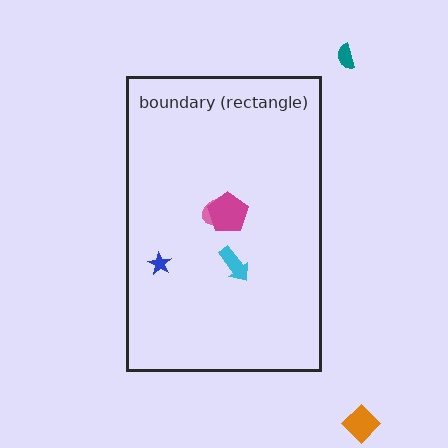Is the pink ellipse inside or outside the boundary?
Inside.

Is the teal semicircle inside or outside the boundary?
Outside.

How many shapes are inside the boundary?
4 inside, 2 outside.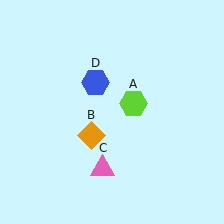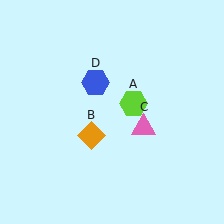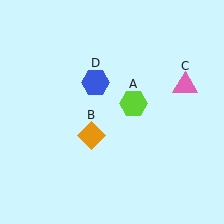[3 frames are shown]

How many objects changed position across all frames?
1 object changed position: pink triangle (object C).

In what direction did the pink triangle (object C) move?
The pink triangle (object C) moved up and to the right.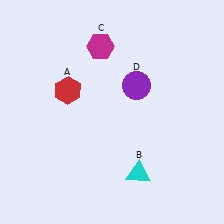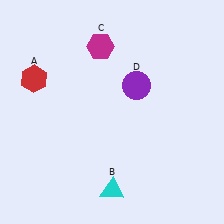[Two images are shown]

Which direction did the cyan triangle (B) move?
The cyan triangle (B) moved left.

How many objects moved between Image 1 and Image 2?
2 objects moved between the two images.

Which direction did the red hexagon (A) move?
The red hexagon (A) moved left.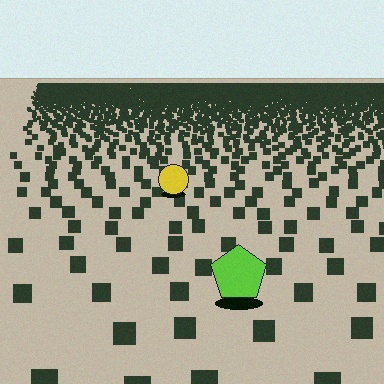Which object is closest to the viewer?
The lime pentagon is closest. The texture marks near it are larger and more spread out.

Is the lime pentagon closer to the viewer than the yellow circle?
Yes. The lime pentagon is closer — you can tell from the texture gradient: the ground texture is coarser near it.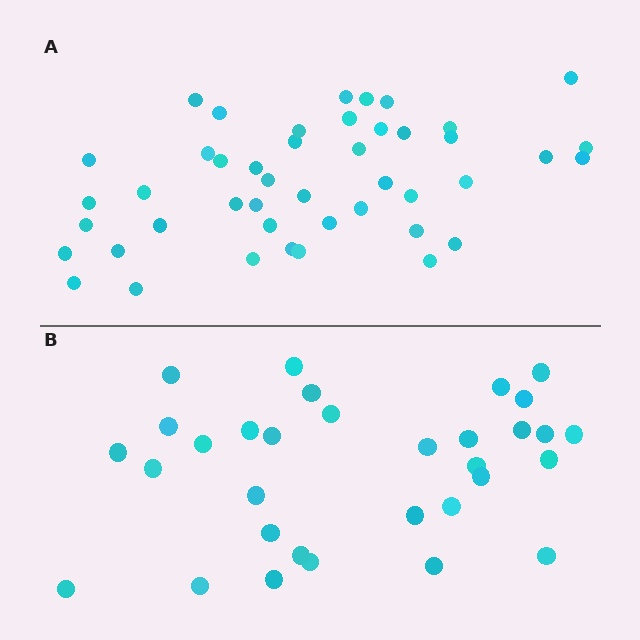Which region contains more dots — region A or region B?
Region A (the top region) has more dots.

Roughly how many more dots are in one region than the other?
Region A has approximately 15 more dots than region B.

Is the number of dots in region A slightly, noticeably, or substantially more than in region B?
Region A has noticeably more, but not dramatically so. The ratio is roughly 1.4 to 1.